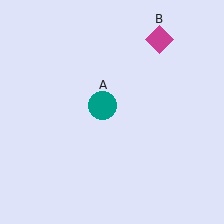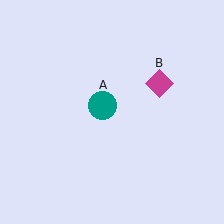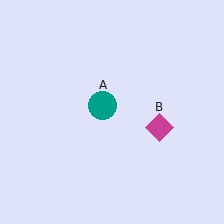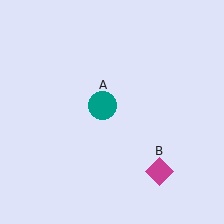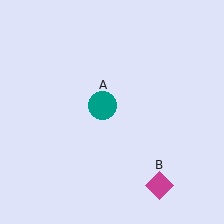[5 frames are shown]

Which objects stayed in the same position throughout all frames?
Teal circle (object A) remained stationary.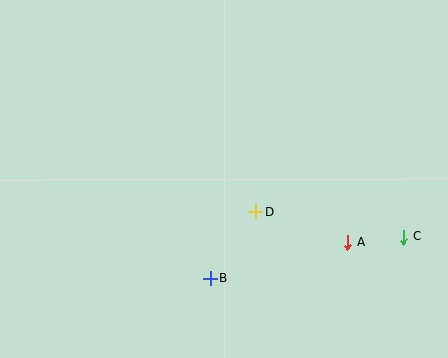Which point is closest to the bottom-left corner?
Point B is closest to the bottom-left corner.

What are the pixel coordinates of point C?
Point C is at (404, 237).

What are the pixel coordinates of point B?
Point B is at (210, 278).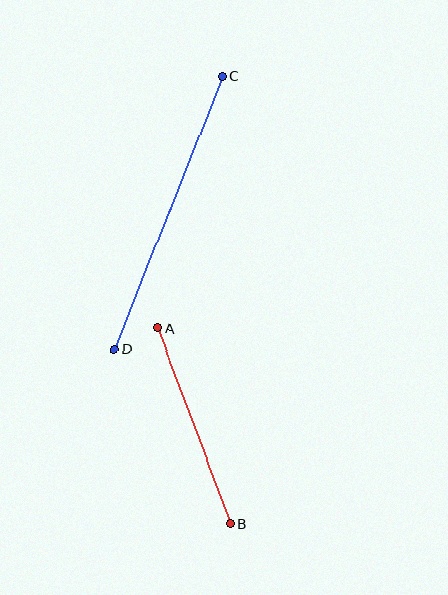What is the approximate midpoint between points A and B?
The midpoint is at approximately (194, 426) pixels.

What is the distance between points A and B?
The distance is approximately 209 pixels.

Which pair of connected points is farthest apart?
Points C and D are farthest apart.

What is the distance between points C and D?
The distance is approximately 293 pixels.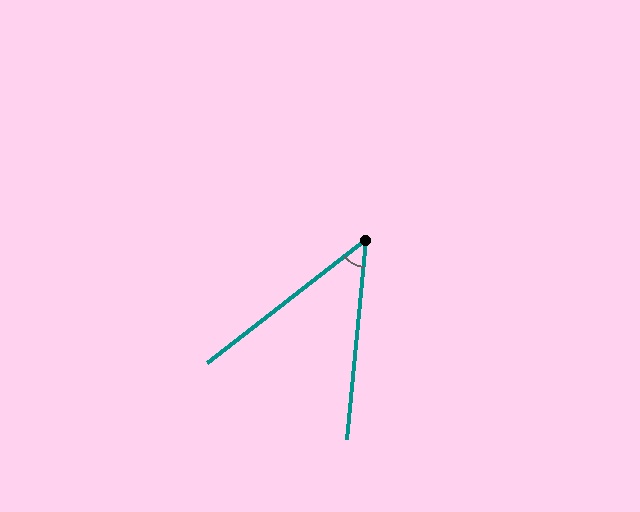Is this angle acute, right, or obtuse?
It is acute.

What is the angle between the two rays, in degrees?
Approximately 46 degrees.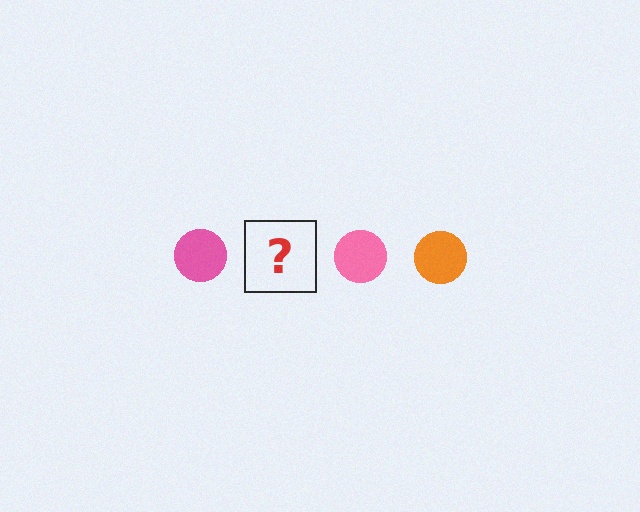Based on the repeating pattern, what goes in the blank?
The blank should be an orange circle.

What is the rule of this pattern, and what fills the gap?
The rule is that the pattern cycles through pink, orange circles. The gap should be filled with an orange circle.